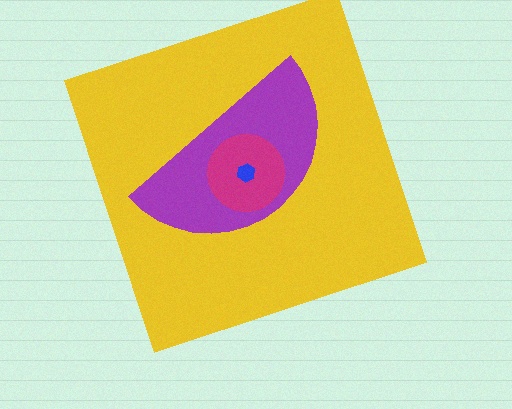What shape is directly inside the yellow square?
The purple semicircle.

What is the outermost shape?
The yellow square.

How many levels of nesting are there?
4.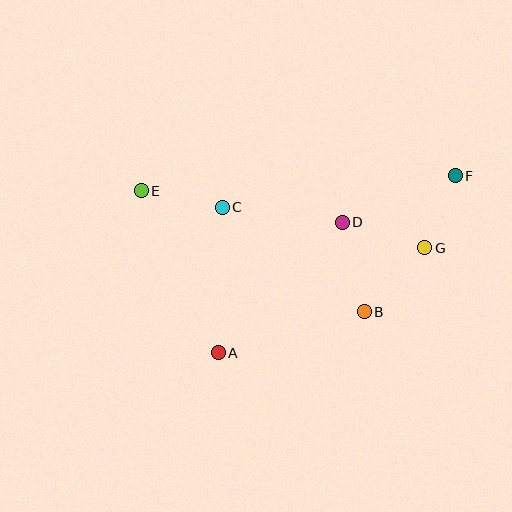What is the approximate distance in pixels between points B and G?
The distance between B and G is approximately 88 pixels.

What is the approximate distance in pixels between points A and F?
The distance between A and F is approximately 296 pixels.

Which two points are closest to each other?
Points F and G are closest to each other.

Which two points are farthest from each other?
Points E and F are farthest from each other.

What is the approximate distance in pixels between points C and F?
The distance between C and F is approximately 235 pixels.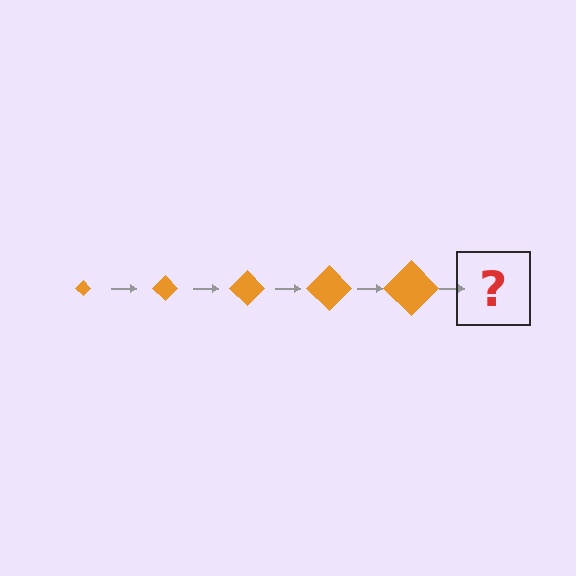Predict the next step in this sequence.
The next step is an orange diamond, larger than the previous one.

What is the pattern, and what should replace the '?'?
The pattern is that the diamond gets progressively larger each step. The '?' should be an orange diamond, larger than the previous one.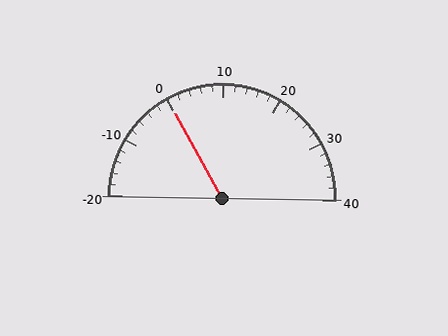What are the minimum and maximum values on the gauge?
The gauge ranges from -20 to 40.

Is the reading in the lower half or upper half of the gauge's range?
The reading is in the lower half of the range (-20 to 40).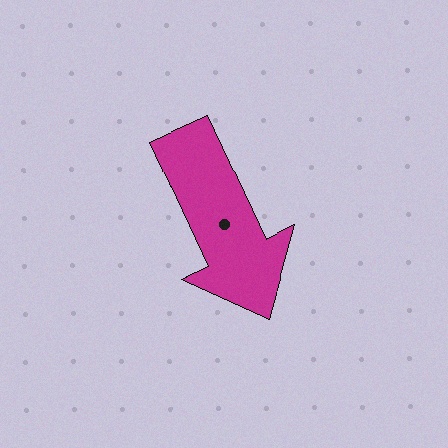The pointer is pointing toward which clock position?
Roughly 5 o'clock.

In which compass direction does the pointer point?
Southeast.